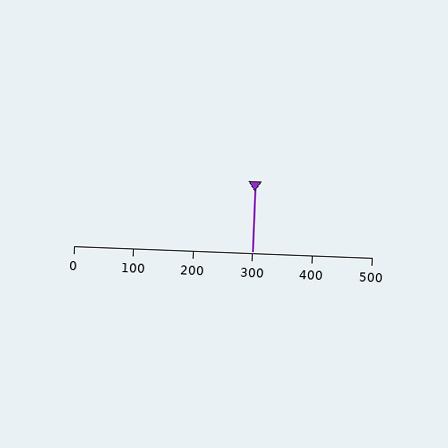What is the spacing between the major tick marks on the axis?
The major ticks are spaced 100 apart.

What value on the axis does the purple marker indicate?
The marker indicates approximately 300.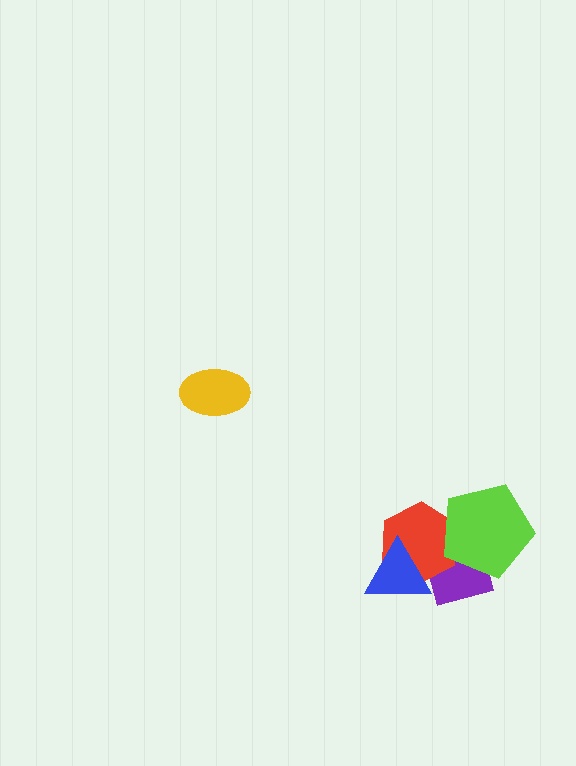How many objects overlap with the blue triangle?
2 objects overlap with the blue triangle.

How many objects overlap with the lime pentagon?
2 objects overlap with the lime pentagon.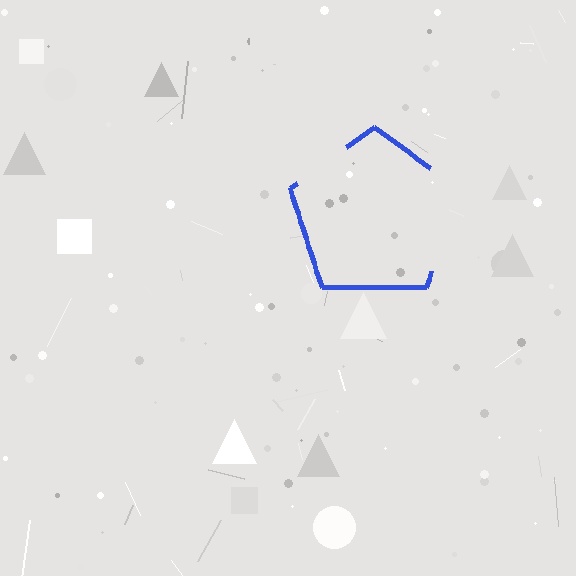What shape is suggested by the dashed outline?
The dashed outline suggests a pentagon.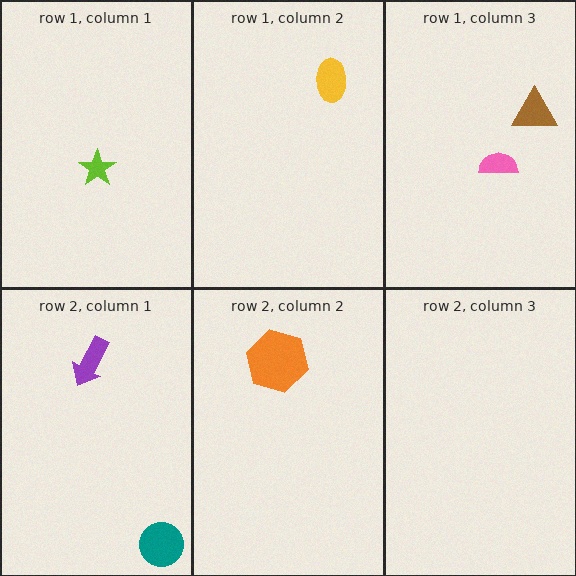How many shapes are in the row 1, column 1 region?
1.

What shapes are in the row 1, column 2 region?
The yellow ellipse.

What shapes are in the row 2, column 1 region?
The teal circle, the purple arrow.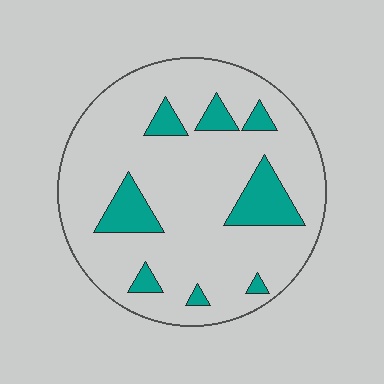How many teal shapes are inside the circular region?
8.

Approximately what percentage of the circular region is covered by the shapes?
Approximately 15%.